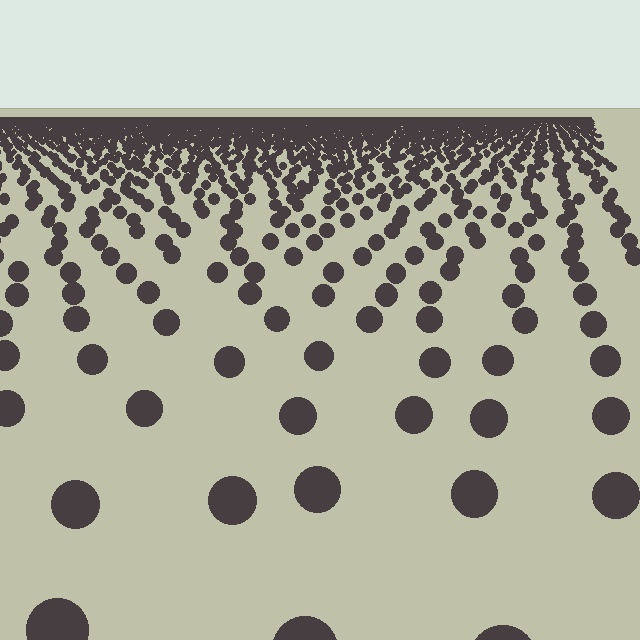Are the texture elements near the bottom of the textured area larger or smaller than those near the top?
Larger. Near the bottom, elements are closer to the viewer and appear at a bigger on-screen size.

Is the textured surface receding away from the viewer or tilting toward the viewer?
The surface is receding away from the viewer. Texture elements get smaller and denser toward the top.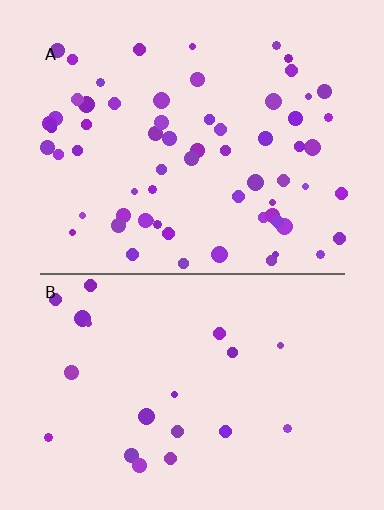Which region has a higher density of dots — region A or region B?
A (the top).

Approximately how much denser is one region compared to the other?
Approximately 3.2× — region A over region B.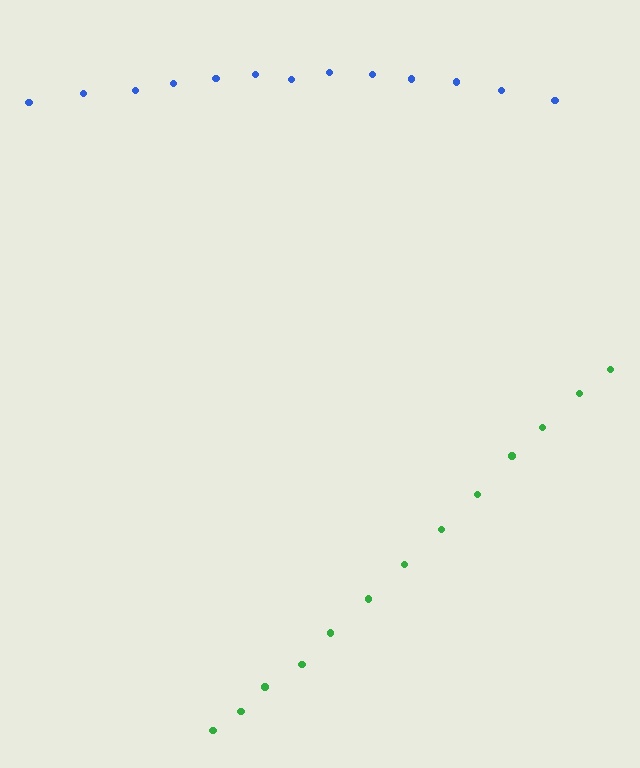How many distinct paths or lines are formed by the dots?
There are 2 distinct paths.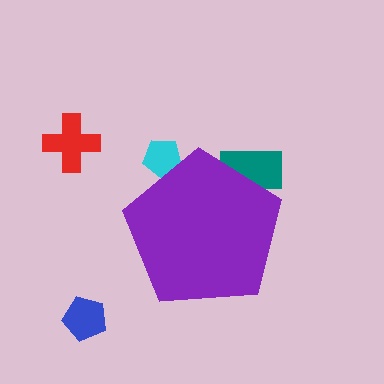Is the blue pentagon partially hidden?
No, the blue pentagon is fully visible.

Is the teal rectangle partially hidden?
Yes, the teal rectangle is partially hidden behind the purple pentagon.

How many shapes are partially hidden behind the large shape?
2 shapes are partially hidden.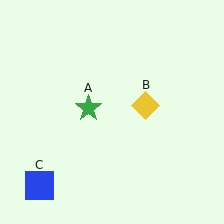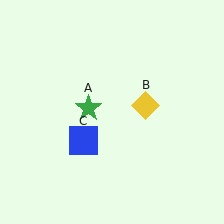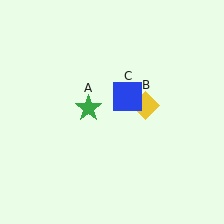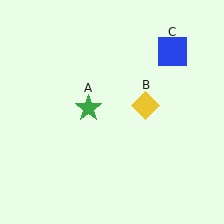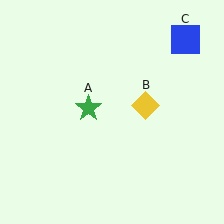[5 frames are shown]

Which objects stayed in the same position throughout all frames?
Green star (object A) and yellow diamond (object B) remained stationary.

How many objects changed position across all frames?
1 object changed position: blue square (object C).